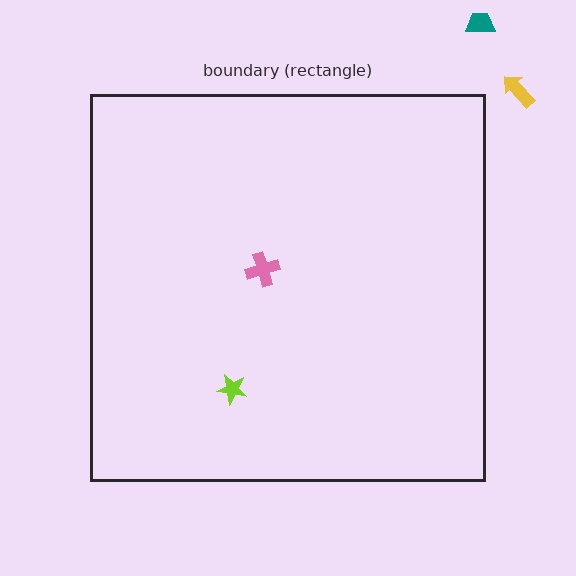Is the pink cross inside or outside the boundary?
Inside.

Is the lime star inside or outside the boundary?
Inside.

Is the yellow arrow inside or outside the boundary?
Outside.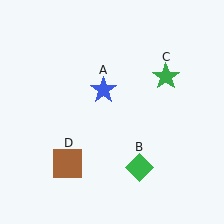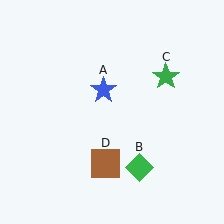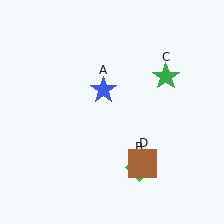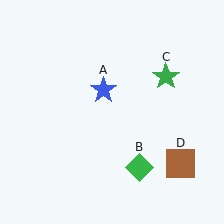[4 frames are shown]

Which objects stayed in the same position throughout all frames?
Blue star (object A) and green diamond (object B) and green star (object C) remained stationary.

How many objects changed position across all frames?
1 object changed position: brown square (object D).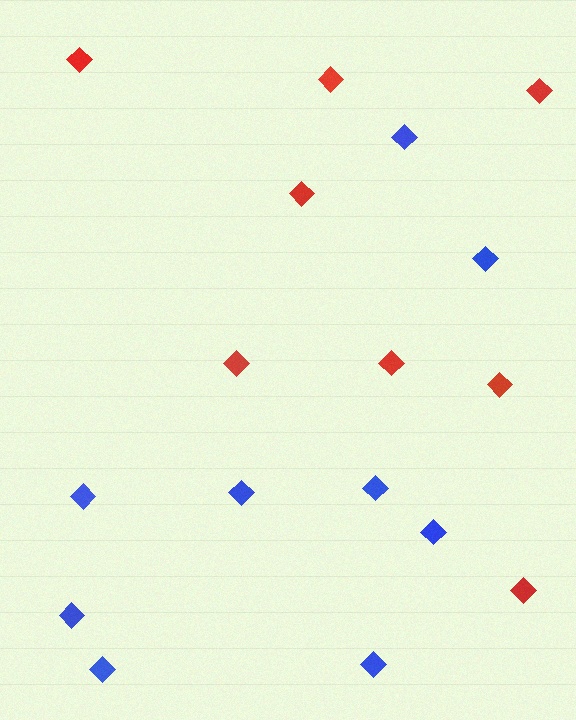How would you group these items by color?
There are 2 groups: one group of blue diamonds (9) and one group of red diamonds (8).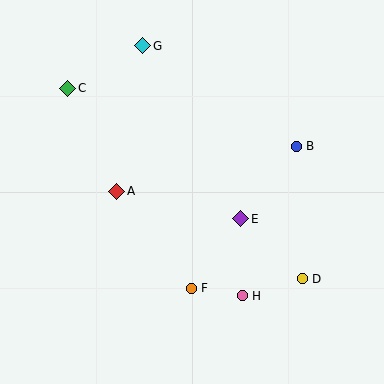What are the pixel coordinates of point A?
Point A is at (117, 191).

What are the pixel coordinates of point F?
Point F is at (191, 288).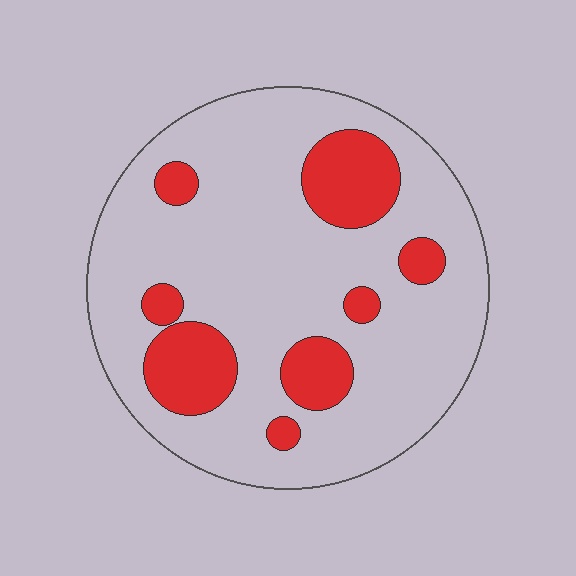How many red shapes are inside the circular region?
8.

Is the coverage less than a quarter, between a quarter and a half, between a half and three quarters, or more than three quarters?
Less than a quarter.